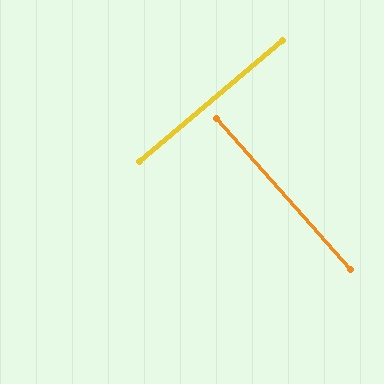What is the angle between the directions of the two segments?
Approximately 89 degrees.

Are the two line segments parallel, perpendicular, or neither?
Perpendicular — they meet at approximately 89°.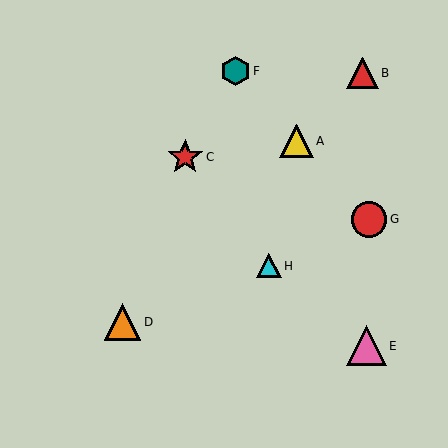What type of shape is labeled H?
Shape H is a cyan triangle.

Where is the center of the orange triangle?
The center of the orange triangle is at (123, 322).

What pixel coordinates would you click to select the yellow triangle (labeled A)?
Click at (297, 141) to select the yellow triangle A.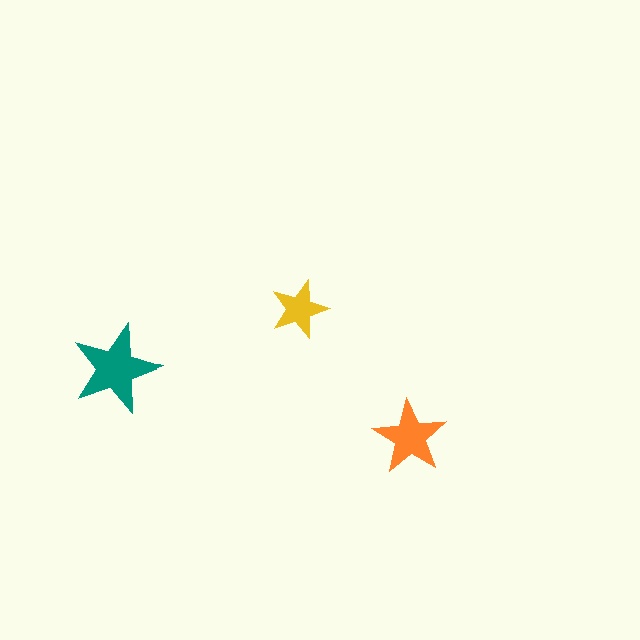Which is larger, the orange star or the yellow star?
The orange one.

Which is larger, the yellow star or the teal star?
The teal one.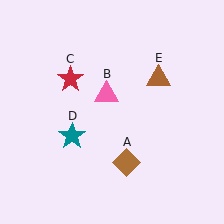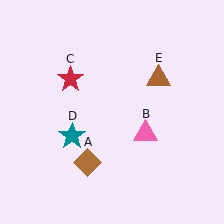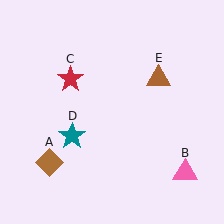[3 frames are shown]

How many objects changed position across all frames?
2 objects changed position: brown diamond (object A), pink triangle (object B).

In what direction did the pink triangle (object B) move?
The pink triangle (object B) moved down and to the right.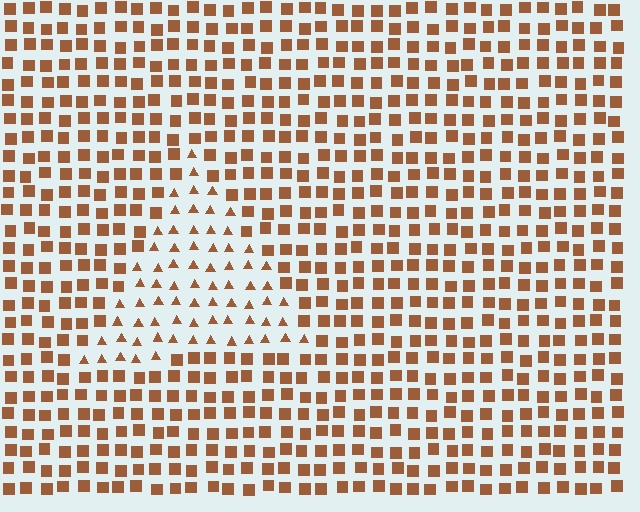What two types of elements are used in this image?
The image uses triangles inside the triangle region and squares outside it.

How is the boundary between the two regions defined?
The boundary is defined by a change in element shape: triangles inside vs. squares outside. All elements share the same color and spacing.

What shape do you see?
I see a triangle.